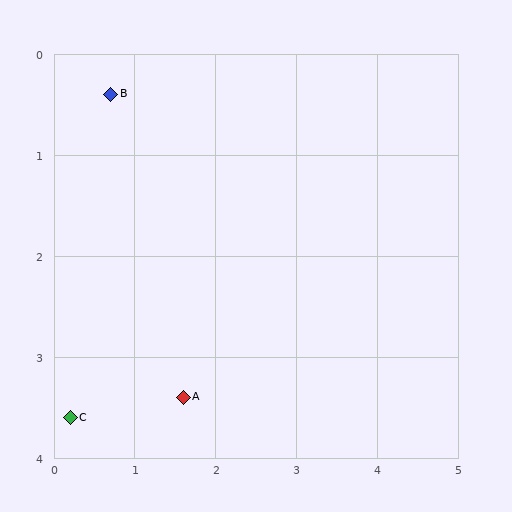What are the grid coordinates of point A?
Point A is at approximately (1.6, 3.4).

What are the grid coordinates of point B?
Point B is at approximately (0.7, 0.4).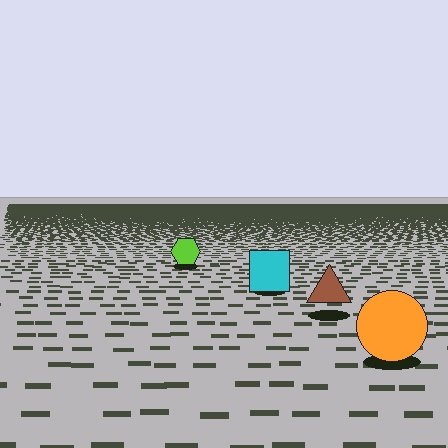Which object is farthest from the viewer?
The lime hexagon is farthest from the viewer. It appears smaller and the ground texture around it is denser.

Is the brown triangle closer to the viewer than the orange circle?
No. The orange circle is closer — you can tell from the texture gradient: the ground texture is coarser near it.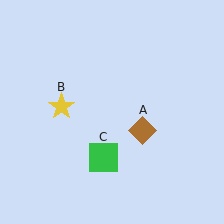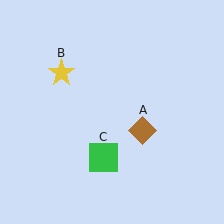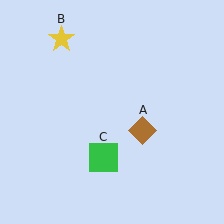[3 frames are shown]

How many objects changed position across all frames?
1 object changed position: yellow star (object B).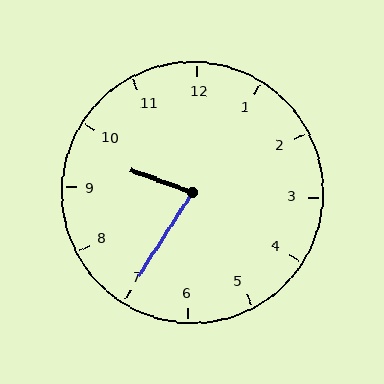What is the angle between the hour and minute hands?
Approximately 78 degrees.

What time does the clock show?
9:35.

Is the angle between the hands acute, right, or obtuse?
It is acute.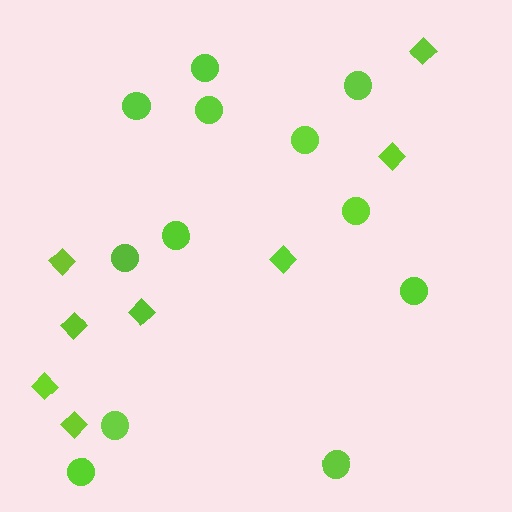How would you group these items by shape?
There are 2 groups: one group of diamonds (8) and one group of circles (12).